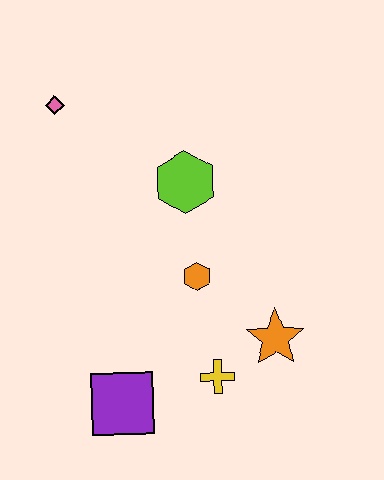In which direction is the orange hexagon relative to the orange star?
The orange hexagon is to the left of the orange star.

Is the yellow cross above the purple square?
Yes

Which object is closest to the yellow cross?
The orange star is closest to the yellow cross.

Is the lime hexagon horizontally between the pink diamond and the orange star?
Yes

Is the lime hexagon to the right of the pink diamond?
Yes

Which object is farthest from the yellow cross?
The pink diamond is farthest from the yellow cross.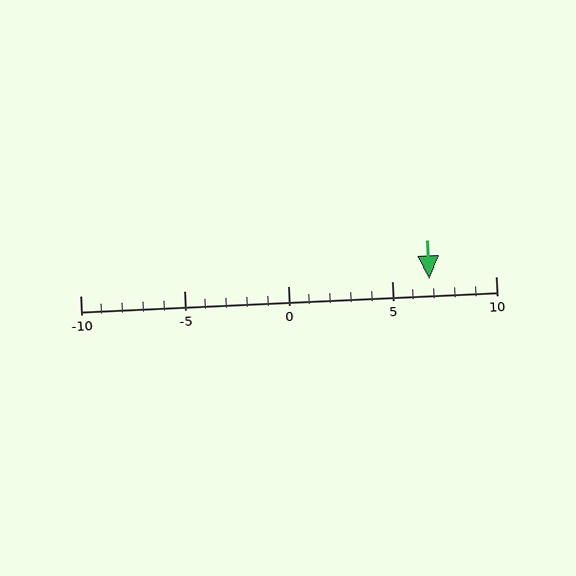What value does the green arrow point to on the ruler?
The green arrow points to approximately 7.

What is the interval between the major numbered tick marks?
The major tick marks are spaced 5 units apart.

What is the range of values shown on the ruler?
The ruler shows values from -10 to 10.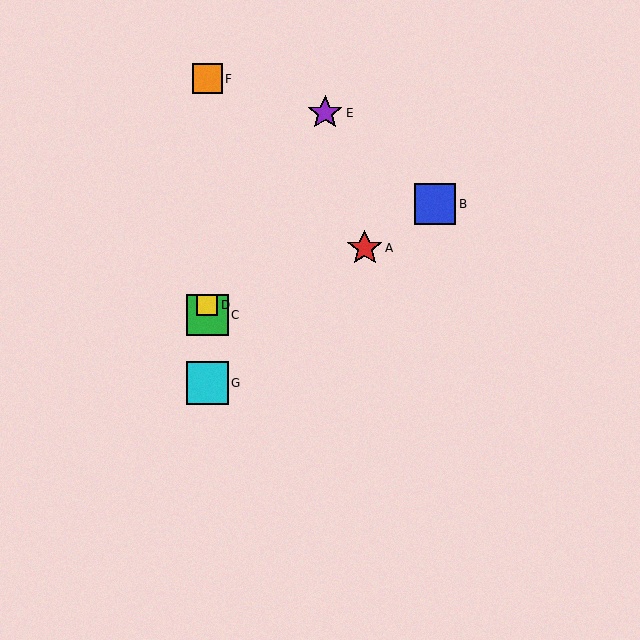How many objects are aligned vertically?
4 objects (C, D, F, G) are aligned vertically.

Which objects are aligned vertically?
Objects C, D, F, G are aligned vertically.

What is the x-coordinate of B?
Object B is at x≈436.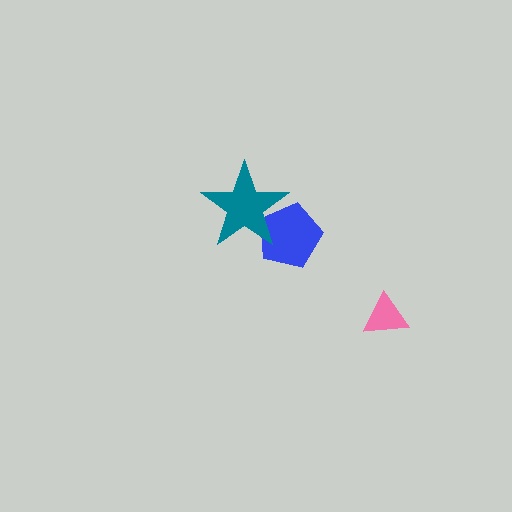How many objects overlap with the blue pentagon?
1 object overlaps with the blue pentagon.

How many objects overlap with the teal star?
1 object overlaps with the teal star.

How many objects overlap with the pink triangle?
0 objects overlap with the pink triangle.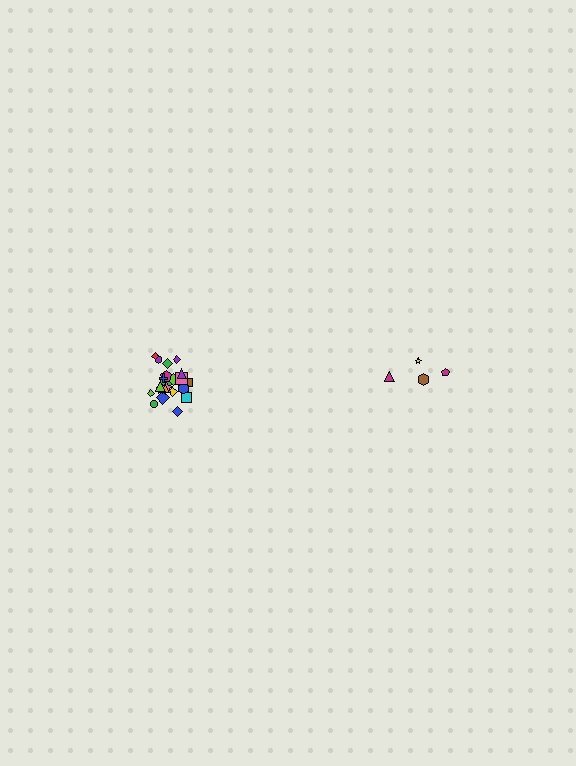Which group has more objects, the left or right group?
The left group.